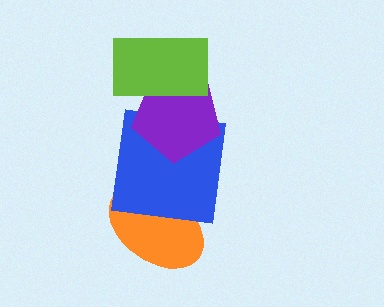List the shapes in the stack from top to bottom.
From top to bottom: the lime rectangle, the purple pentagon, the blue square, the orange ellipse.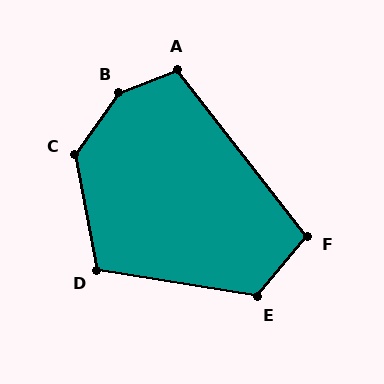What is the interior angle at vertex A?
Approximately 106 degrees (obtuse).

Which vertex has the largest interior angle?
B, at approximately 147 degrees.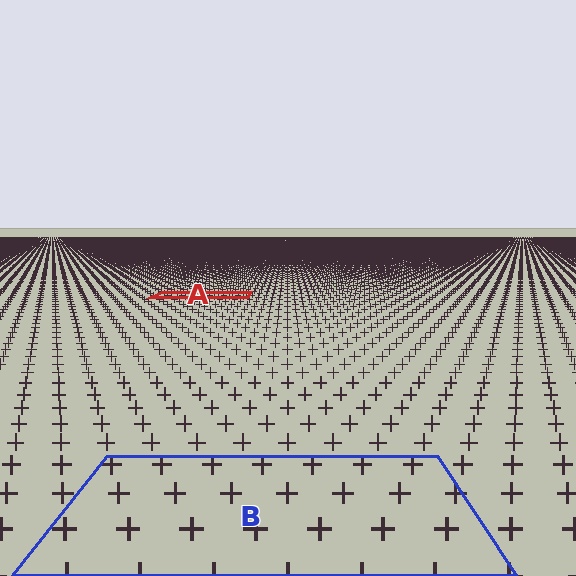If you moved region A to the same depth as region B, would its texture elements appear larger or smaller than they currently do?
They would appear larger. At a closer depth, the same texture elements are projected at a bigger on-screen size.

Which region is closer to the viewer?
Region B is closer. The texture elements there are larger and more spread out.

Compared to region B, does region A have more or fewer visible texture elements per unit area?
Region A has more texture elements per unit area — they are packed more densely because it is farther away.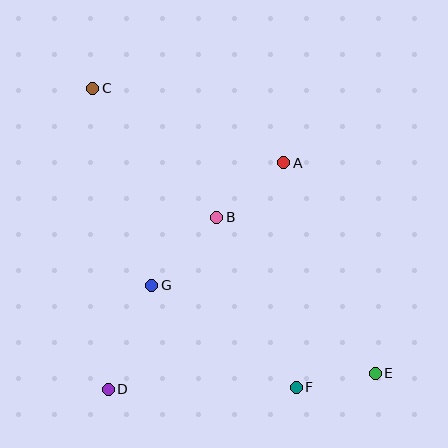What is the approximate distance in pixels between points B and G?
The distance between B and G is approximately 94 pixels.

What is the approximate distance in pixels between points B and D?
The distance between B and D is approximately 203 pixels.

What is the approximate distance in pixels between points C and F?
The distance between C and F is approximately 362 pixels.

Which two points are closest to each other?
Points E and F are closest to each other.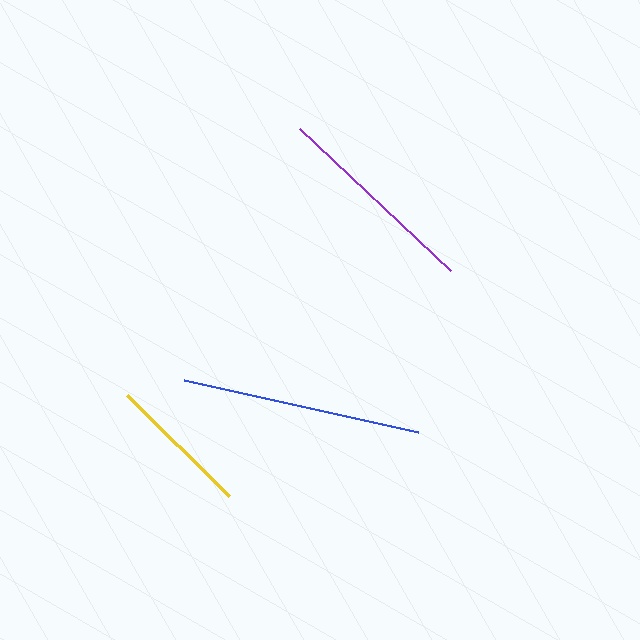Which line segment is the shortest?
The yellow line is the shortest at approximately 144 pixels.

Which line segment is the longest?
The blue line is the longest at approximately 239 pixels.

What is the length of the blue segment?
The blue segment is approximately 239 pixels long.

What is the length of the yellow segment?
The yellow segment is approximately 144 pixels long.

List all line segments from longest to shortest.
From longest to shortest: blue, purple, yellow.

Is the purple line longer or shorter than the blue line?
The blue line is longer than the purple line.